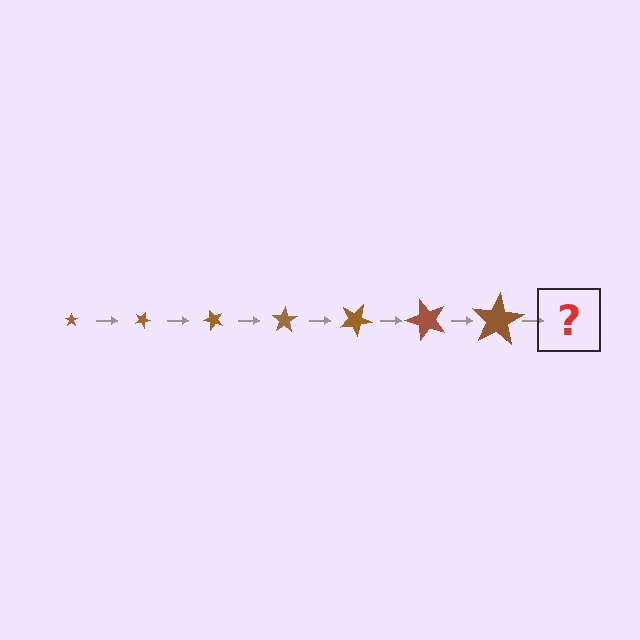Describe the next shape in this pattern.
It should be a star, larger than the previous one and rotated 175 degrees from the start.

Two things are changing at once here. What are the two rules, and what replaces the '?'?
The two rules are that the star grows larger each step and it rotates 25 degrees each step. The '?' should be a star, larger than the previous one and rotated 175 degrees from the start.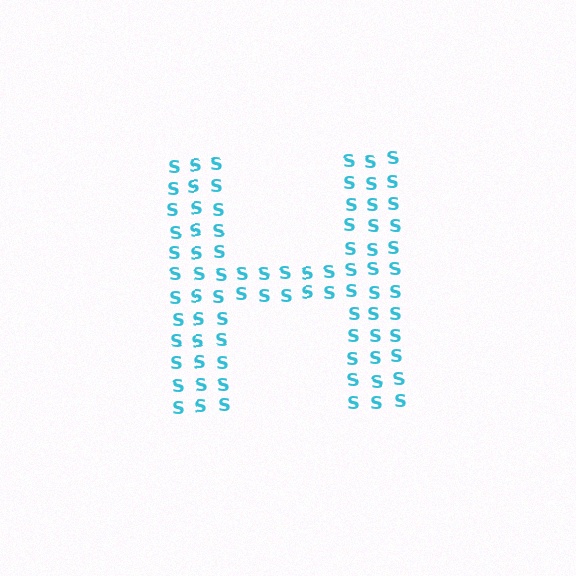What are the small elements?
The small elements are letter S's.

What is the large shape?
The large shape is the letter H.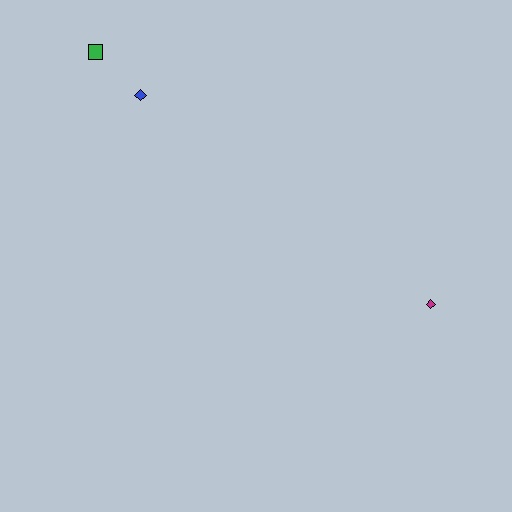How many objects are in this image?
There are 3 objects.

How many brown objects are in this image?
There are no brown objects.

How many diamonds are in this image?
There are 2 diamonds.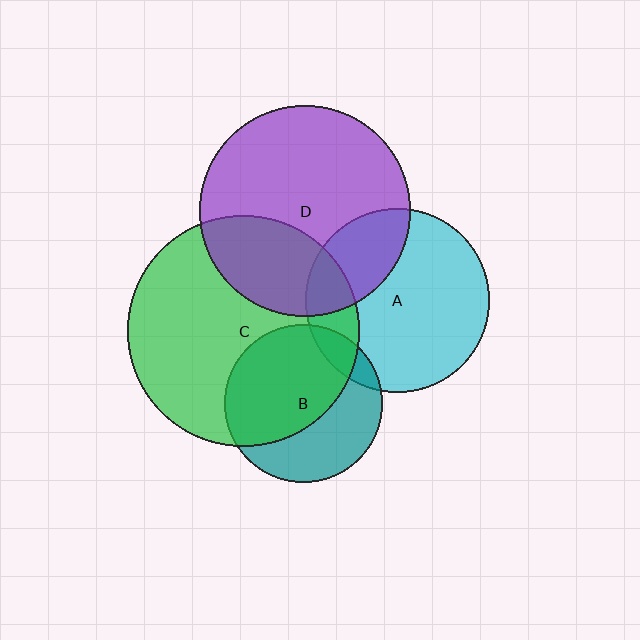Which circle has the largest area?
Circle C (green).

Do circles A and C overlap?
Yes.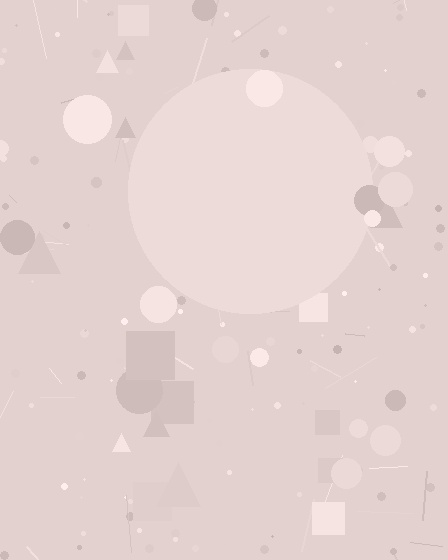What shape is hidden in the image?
A circle is hidden in the image.